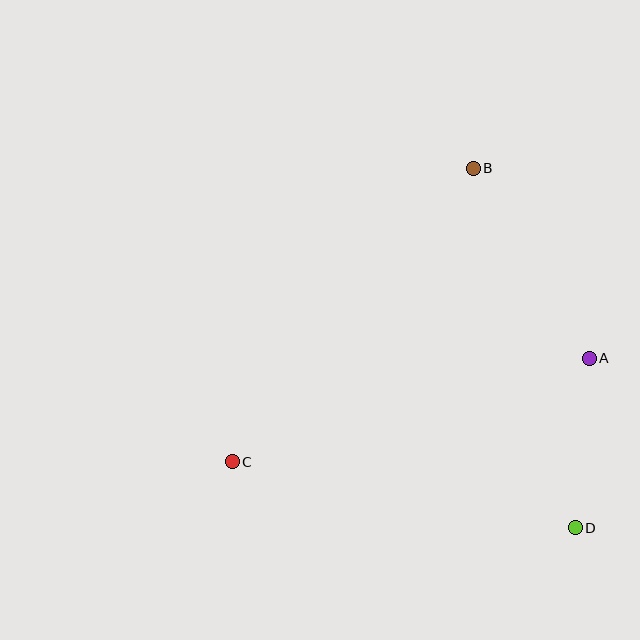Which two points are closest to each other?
Points A and D are closest to each other.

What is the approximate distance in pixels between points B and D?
The distance between B and D is approximately 374 pixels.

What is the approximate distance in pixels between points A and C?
The distance between A and C is approximately 372 pixels.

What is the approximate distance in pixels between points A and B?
The distance between A and B is approximately 223 pixels.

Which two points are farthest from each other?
Points B and C are farthest from each other.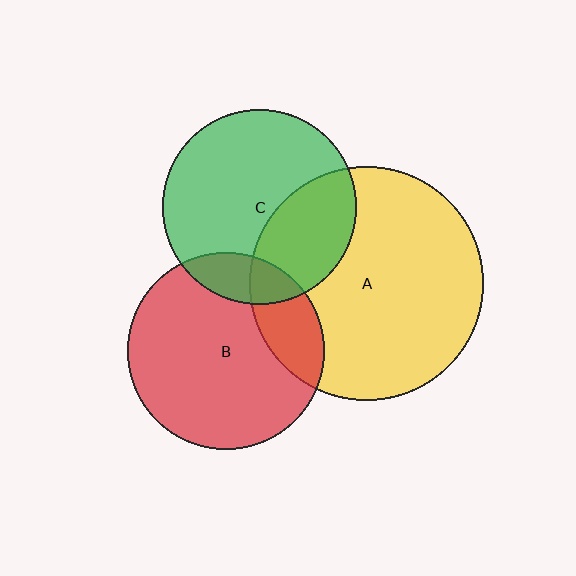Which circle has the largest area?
Circle A (yellow).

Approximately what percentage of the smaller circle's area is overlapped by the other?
Approximately 20%.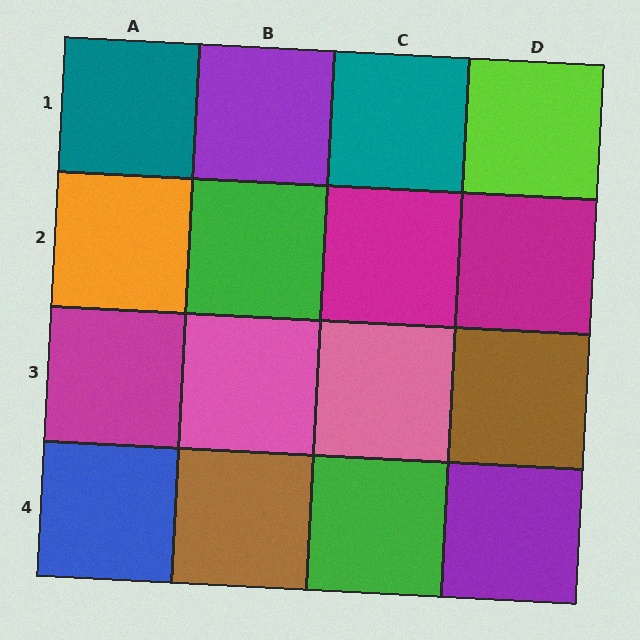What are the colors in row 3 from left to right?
Magenta, pink, pink, brown.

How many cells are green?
2 cells are green.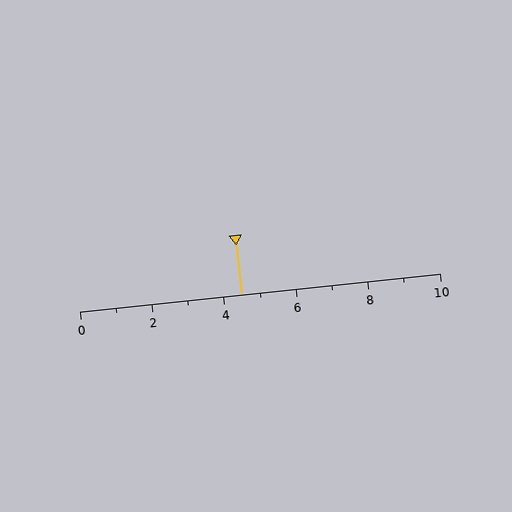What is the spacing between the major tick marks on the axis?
The major ticks are spaced 2 apart.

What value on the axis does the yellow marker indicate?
The marker indicates approximately 4.5.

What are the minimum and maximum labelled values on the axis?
The axis runs from 0 to 10.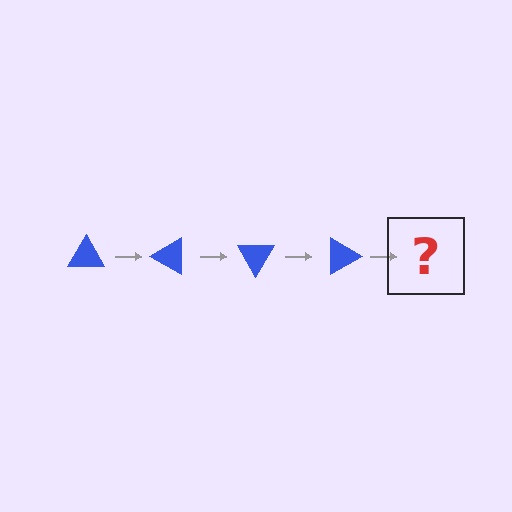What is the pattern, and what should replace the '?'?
The pattern is that the triangle rotates 30 degrees each step. The '?' should be a blue triangle rotated 120 degrees.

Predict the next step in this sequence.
The next step is a blue triangle rotated 120 degrees.